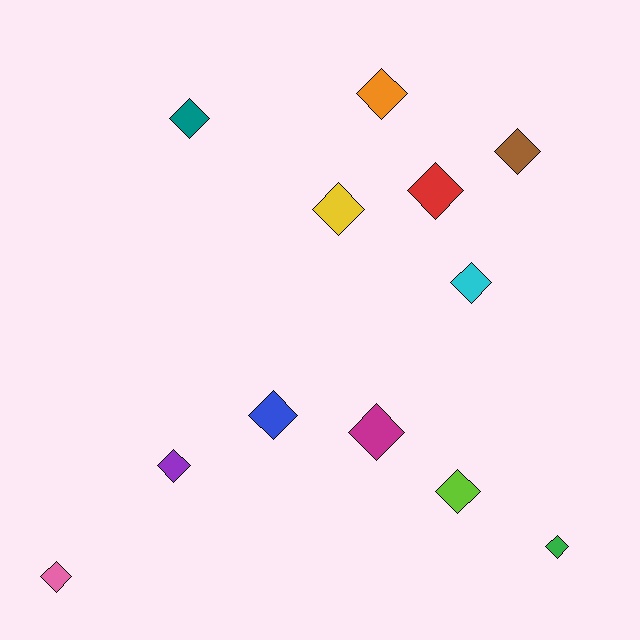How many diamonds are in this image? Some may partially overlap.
There are 12 diamonds.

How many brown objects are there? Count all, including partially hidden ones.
There is 1 brown object.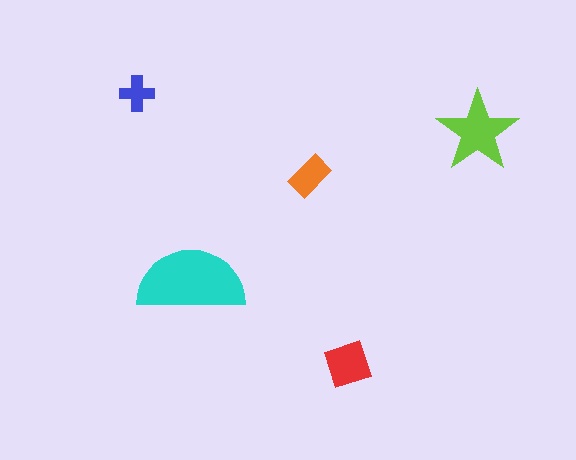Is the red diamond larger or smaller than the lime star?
Smaller.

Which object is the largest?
The cyan semicircle.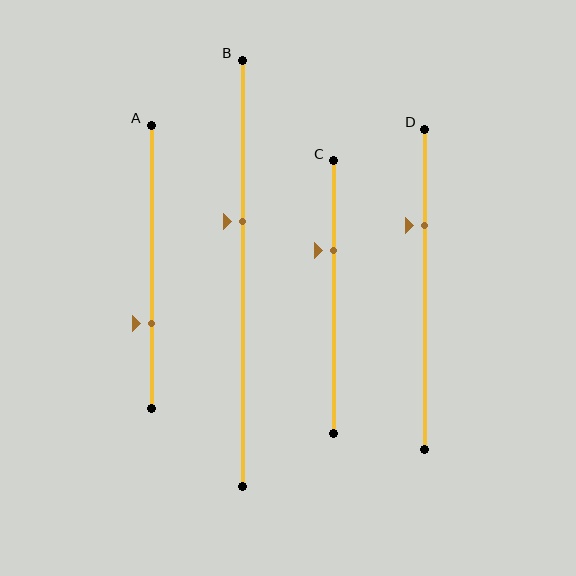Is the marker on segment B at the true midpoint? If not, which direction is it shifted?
No, the marker on segment B is shifted upward by about 12% of the segment length.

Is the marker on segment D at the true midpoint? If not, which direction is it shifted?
No, the marker on segment D is shifted upward by about 20% of the segment length.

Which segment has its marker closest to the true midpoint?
Segment B has its marker closest to the true midpoint.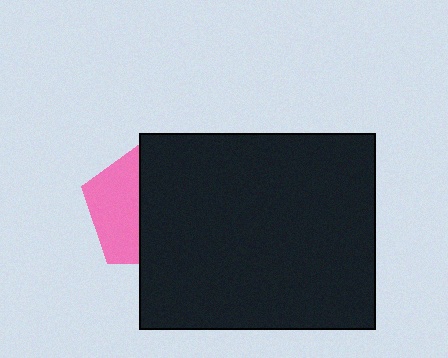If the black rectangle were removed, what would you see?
You would see the complete pink pentagon.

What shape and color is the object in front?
The object in front is a black rectangle.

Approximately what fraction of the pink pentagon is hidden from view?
Roughly 59% of the pink pentagon is hidden behind the black rectangle.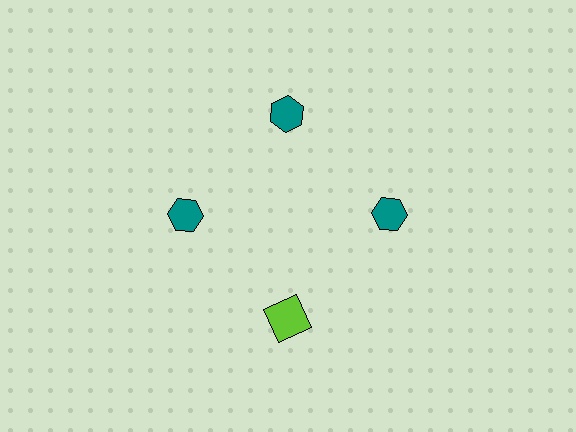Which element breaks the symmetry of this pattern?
The lime square at roughly the 6 o'clock position breaks the symmetry. All other shapes are teal hexagons.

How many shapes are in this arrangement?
There are 4 shapes arranged in a ring pattern.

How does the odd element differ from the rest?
It differs in both color (lime instead of teal) and shape (square instead of hexagon).